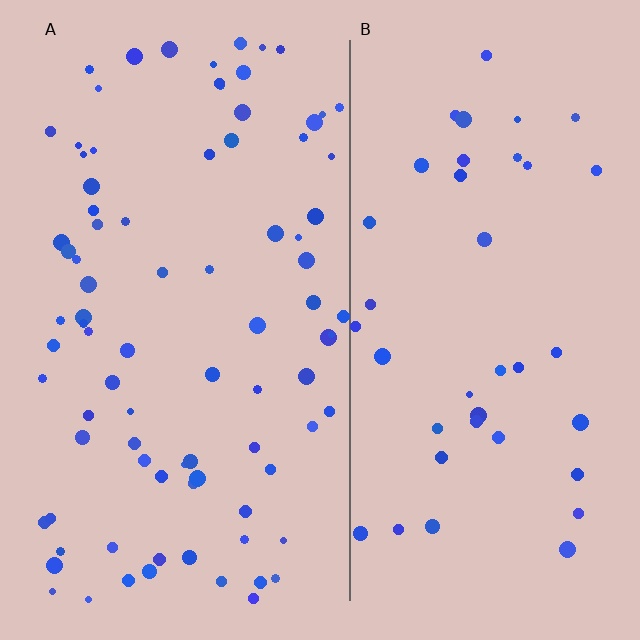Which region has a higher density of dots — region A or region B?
A (the left).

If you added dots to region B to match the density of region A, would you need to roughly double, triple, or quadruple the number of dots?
Approximately double.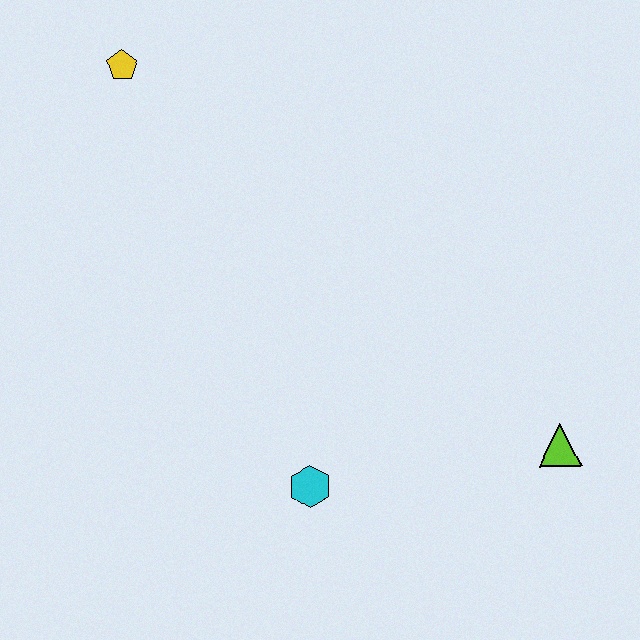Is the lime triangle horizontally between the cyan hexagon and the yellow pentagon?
No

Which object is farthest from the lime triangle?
The yellow pentagon is farthest from the lime triangle.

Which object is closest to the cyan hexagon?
The lime triangle is closest to the cyan hexagon.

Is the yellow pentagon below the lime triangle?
No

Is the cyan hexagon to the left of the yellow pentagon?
No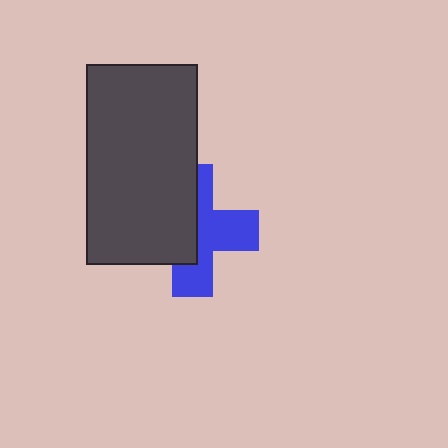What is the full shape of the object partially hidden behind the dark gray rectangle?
The partially hidden object is a blue cross.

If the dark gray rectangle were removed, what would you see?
You would see the complete blue cross.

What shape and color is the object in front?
The object in front is a dark gray rectangle.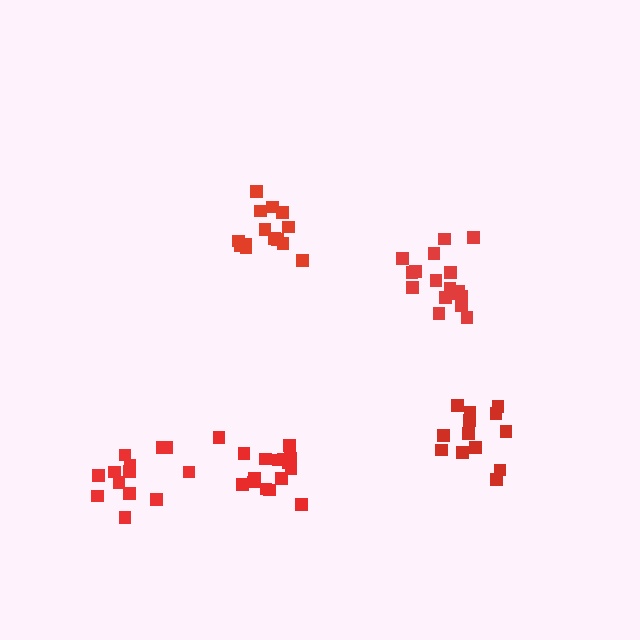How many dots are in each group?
Group 1: 18 dots, Group 2: 14 dots, Group 3: 13 dots, Group 4: 16 dots, Group 5: 13 dots (74 total).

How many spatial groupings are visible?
There are 5 spatial groupings.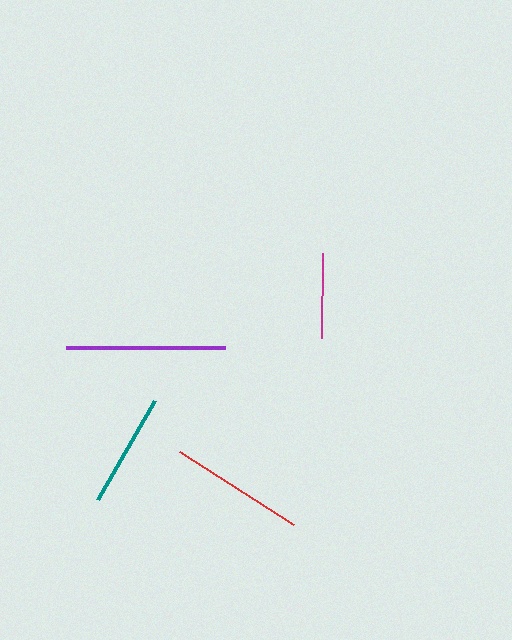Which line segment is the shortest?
The magenta line is the shortest at approximately 85 pixels.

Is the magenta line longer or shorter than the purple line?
The purple line is longer than the magenta line.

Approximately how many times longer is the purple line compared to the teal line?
The purple line is approximately 1.4 times the length of the teal line.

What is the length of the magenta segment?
The magenta segment is approximately 85 pixels long.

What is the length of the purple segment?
The purple segment is approximately 159 pixels long.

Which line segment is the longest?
The purple line is the longest at approximately 159 pixels.